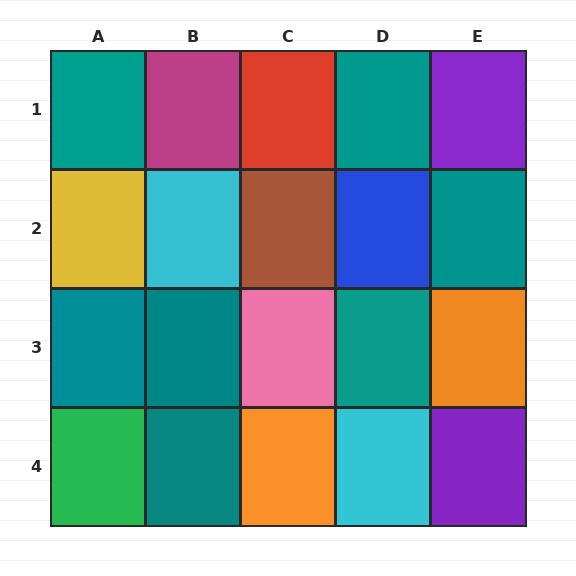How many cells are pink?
1 cell is pink.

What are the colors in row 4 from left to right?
Green, teal, orange, cyan, purple.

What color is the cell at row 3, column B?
Teal.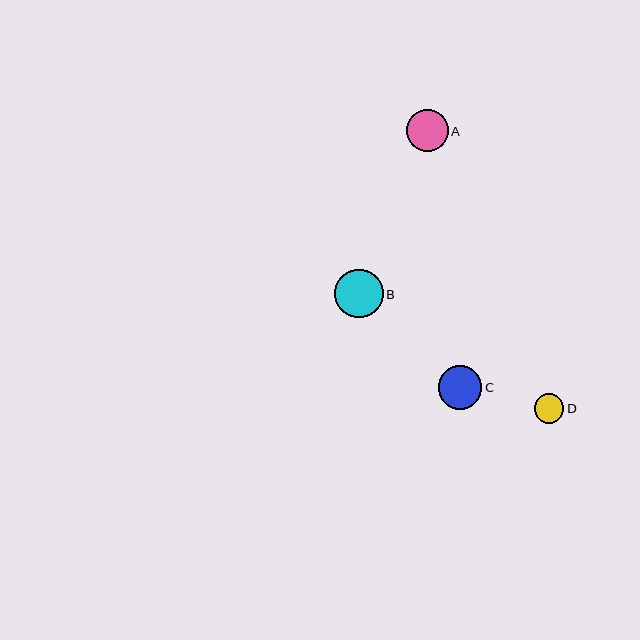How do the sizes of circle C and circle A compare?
Circle C and circle A are approximately the same size.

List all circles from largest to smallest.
From largest to smallest: B, C, A, D.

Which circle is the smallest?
Circle D is the smallest with a size of approximately 29 pixels.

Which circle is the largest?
Circle B is the largest with a size of approximately 49 pixels.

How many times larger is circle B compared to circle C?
Circle B is approximately 1.1 times the size of circle C.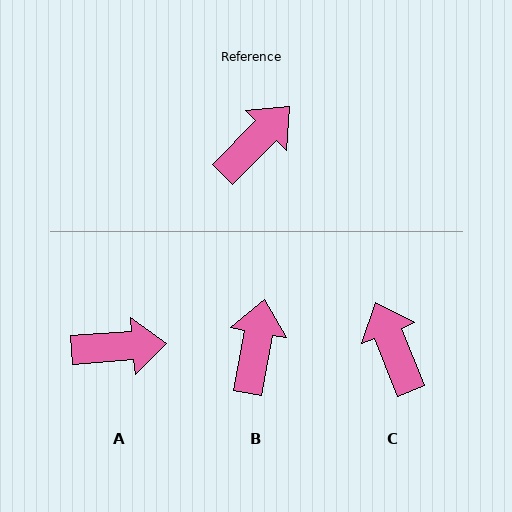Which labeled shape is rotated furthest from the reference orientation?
C, about 66 degrees away.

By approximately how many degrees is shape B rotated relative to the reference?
Approximately 35 degrees counter-clockwise.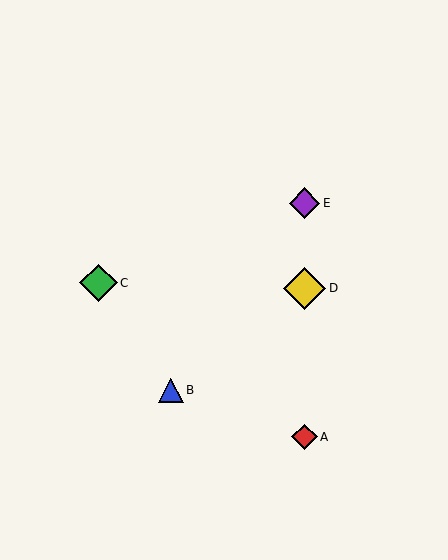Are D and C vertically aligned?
No, D is at x≈305 and C is at x≈98.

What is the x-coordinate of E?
Object E is at x≈305.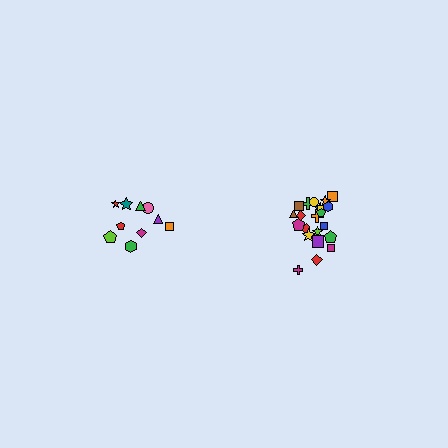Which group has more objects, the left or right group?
The right group.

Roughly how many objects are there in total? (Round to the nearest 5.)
Roughly 30 objects in total.